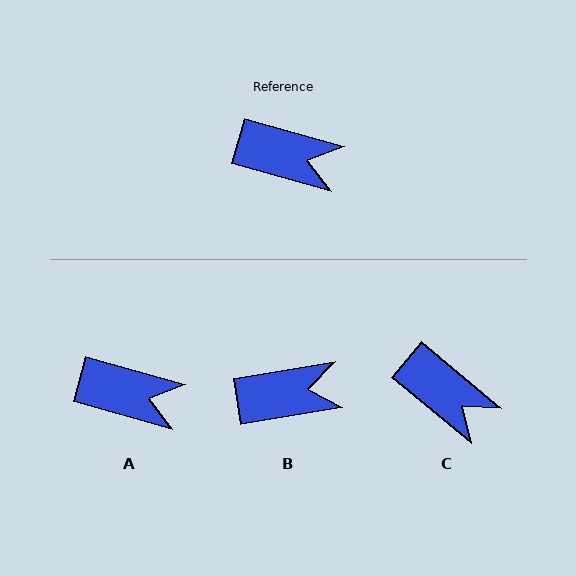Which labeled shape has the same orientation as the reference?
A.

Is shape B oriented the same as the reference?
No, it is off by about 25 degrees.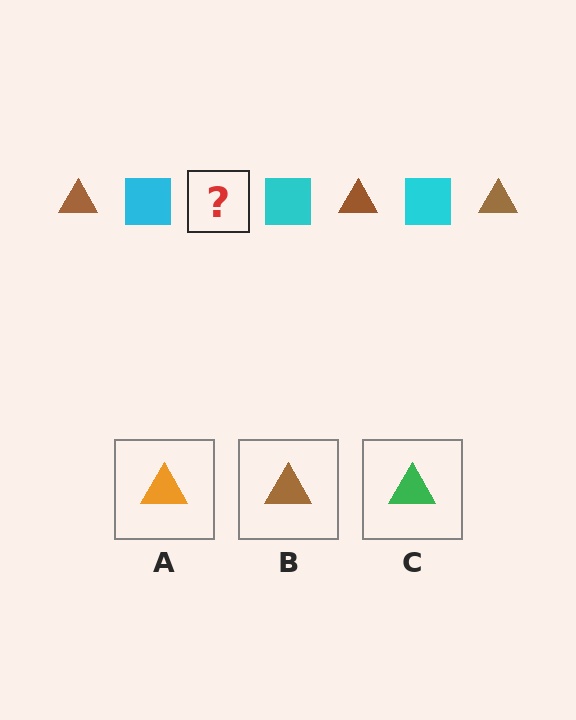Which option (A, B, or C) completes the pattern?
B.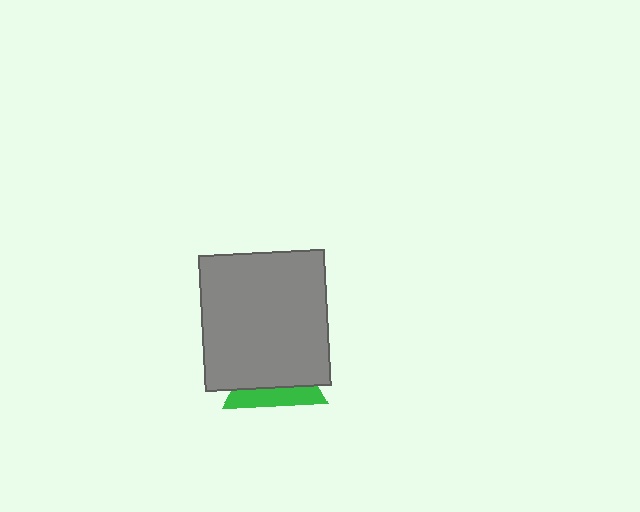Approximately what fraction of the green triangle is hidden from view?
Roughly 65% of the green triangle is hidden behind the gray rectangle.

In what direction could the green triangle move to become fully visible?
The green triangle could move down. That would shift it out from behind the gray rectangle entirely.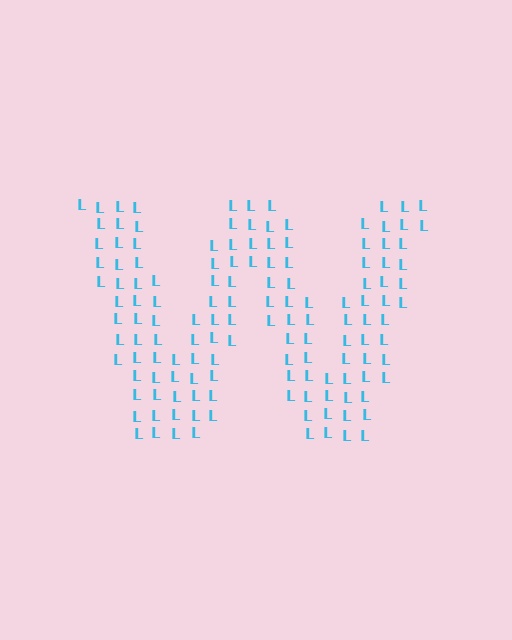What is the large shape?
The large shape is the letter W.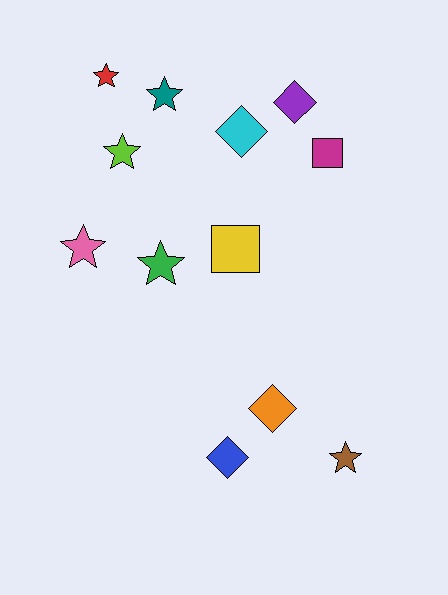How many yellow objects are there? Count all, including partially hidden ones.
There is 1 yellow object.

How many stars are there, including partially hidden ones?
There are 6 stars.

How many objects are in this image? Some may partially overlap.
There are 12 objects.